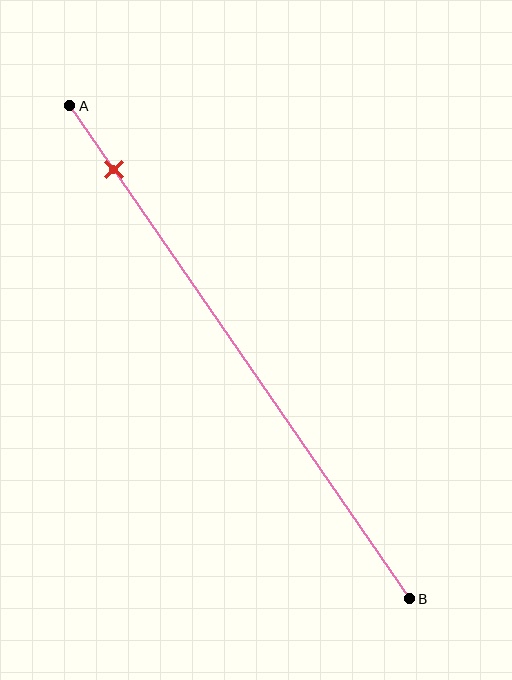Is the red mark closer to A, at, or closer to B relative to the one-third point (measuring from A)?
The red mark is closer to point A than the one-third point of segment AB.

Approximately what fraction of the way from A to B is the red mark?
The red mark is approximately 15% of the way from A to B.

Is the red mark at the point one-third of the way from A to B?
No, the mark is at about 15% from A, not at the 33% one-third point.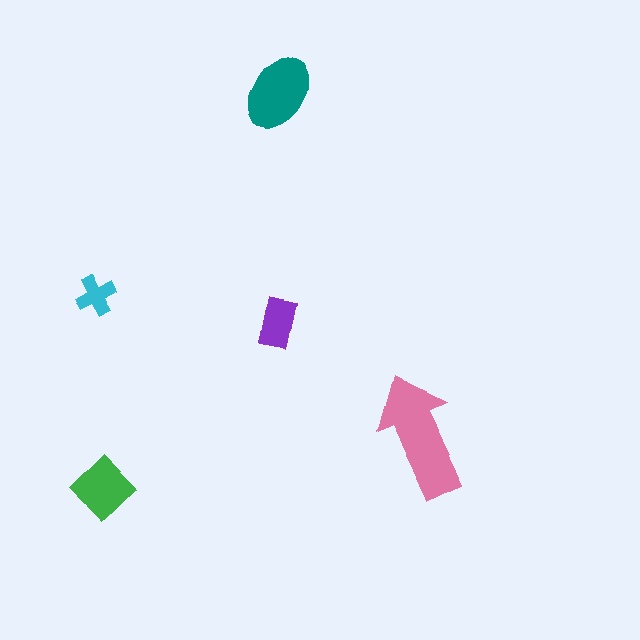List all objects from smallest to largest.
The cyan cross, the purple rectangle, the green diamond, the teal ellipse, the pink arrow.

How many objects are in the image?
There are 5 objects in the image.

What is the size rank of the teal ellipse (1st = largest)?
2nd.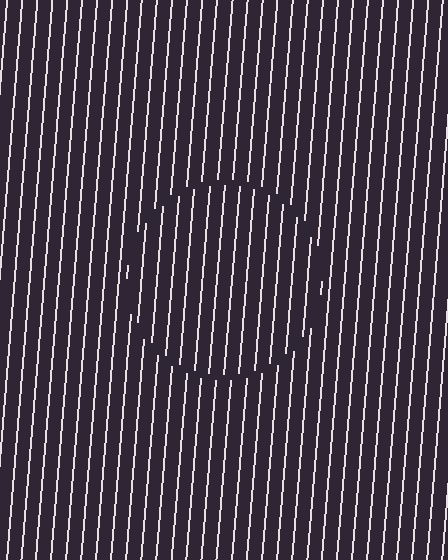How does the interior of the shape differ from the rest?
The interior of the shape contains the same grating, shifted by half a period — the contour is defined by the phase discontinuity where line-ends from the inner and outer gratings abut.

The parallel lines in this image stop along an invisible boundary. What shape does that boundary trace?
An illusory circle. The interior of the shape contains the same grating, shifted by half a period — the contour is defined by the phase discontinuity where line-ends from the inner and outer gratings abut.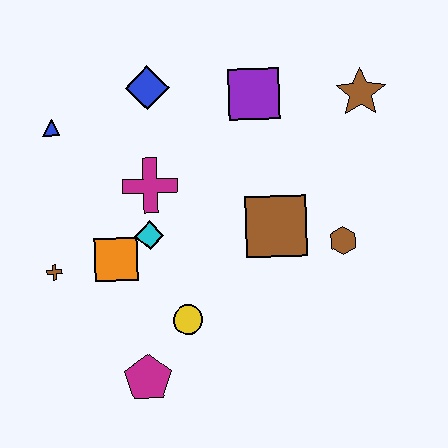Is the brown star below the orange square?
No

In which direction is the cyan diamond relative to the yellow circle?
The cyan diamond is above the yellow circle.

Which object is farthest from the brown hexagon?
The blue triangle is farthest from the brown hexagon.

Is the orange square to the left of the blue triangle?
No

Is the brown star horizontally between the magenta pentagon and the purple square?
No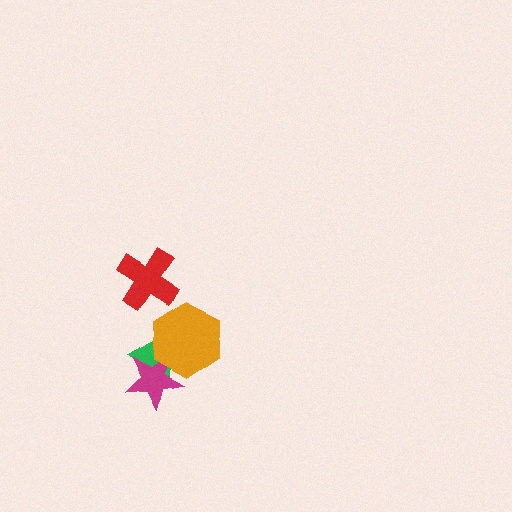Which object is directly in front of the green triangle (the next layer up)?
The magenta star is directly in front of the green triangle.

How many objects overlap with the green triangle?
2 objects overlap with the green triangle.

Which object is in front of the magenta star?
The orange hexagon is in front of the magenta star.